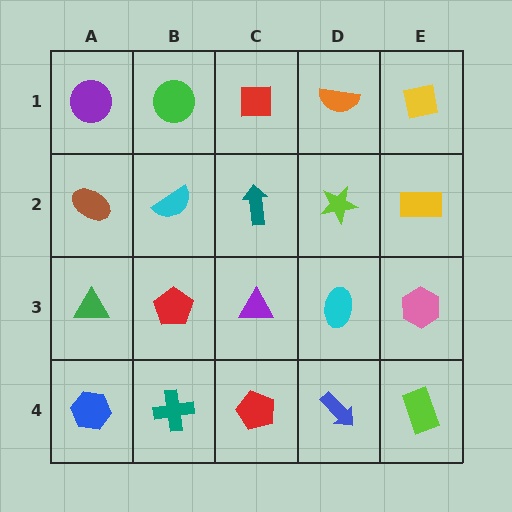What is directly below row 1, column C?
A teal arrow.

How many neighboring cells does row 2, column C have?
4.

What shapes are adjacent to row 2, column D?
An orange semicircle (row 1, column D), a cyan ellipse (row 3, column D), a teal arrow (row 2, column C), a yellow rectangle (row 2, column E).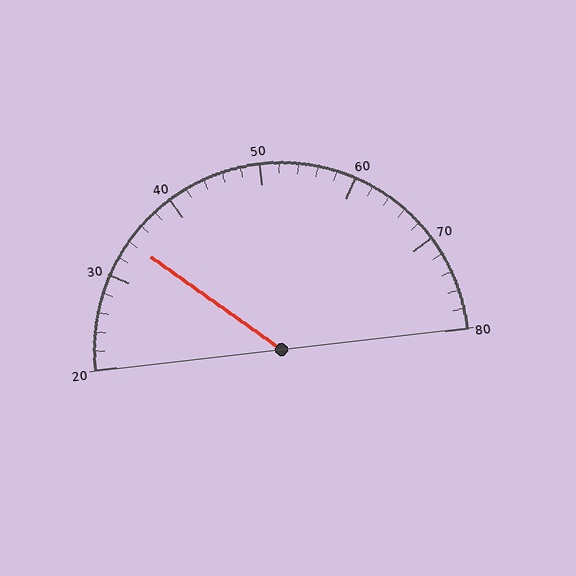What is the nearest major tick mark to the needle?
The nearest major tick mark is 30.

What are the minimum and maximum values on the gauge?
The gauge ranges from 20 to 80.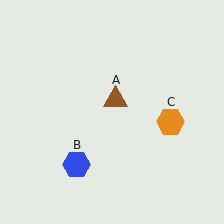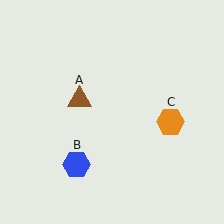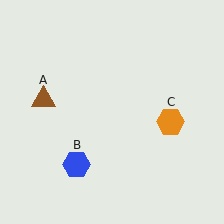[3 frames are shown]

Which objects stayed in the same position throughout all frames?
Blue hexagon (object B) and orange hexagon (object C) remained stationary.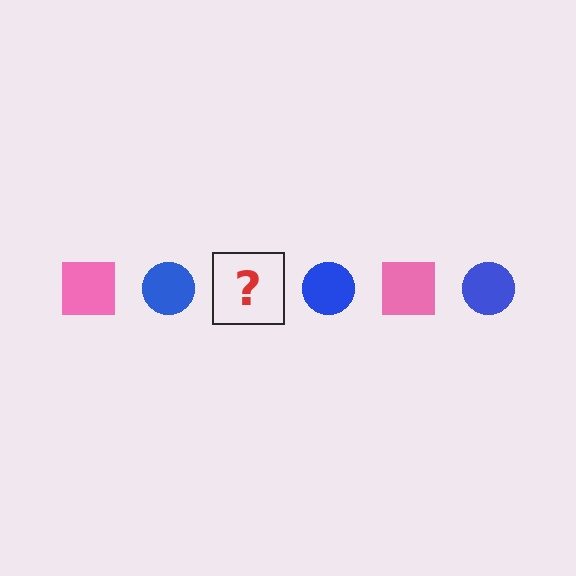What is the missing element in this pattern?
The missing element is a pink square.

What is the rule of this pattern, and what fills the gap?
The rule is that the pattern alternates between pink square and blue circle. The gap should be filled with a pink square.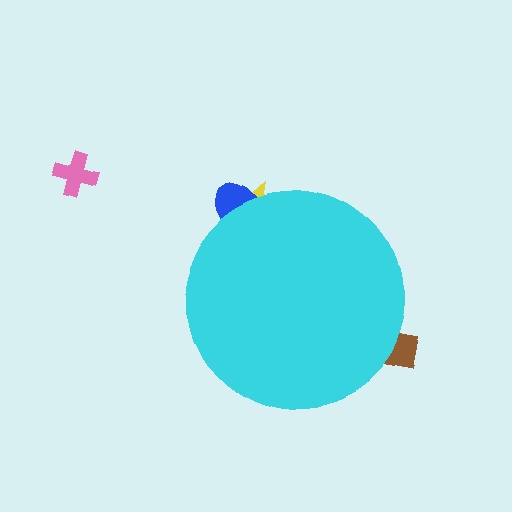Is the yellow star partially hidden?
Yes, the yellow star is partially hidden behind the cyan circle.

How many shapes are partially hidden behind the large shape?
3 shapes are partially hidden.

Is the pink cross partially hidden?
No, the pink cross is fully visible.